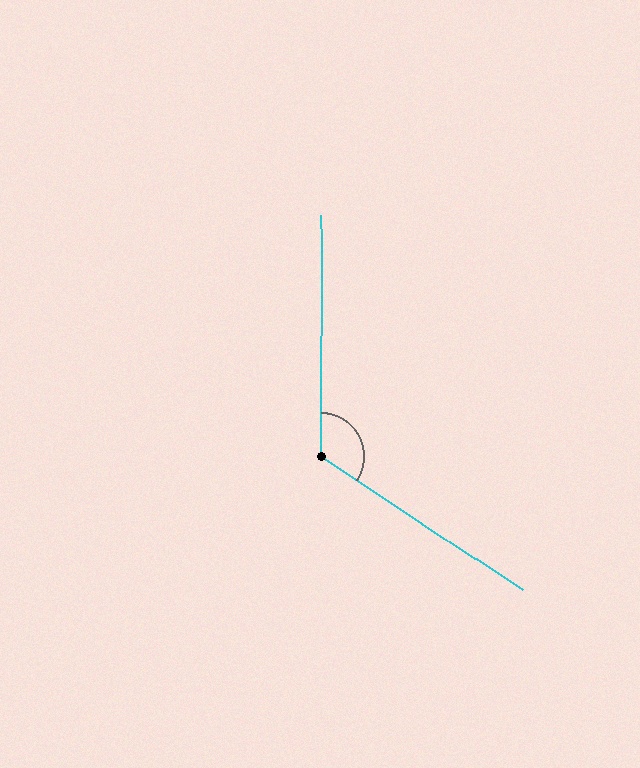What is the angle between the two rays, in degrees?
Approximately 123 degrees.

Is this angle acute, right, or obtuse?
It is obtuse.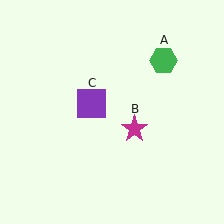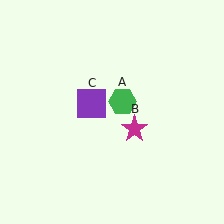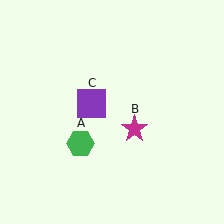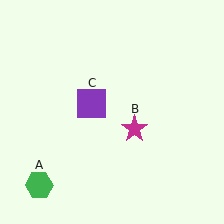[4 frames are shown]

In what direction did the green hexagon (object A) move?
The green hexagon (object A) moved down and to the left.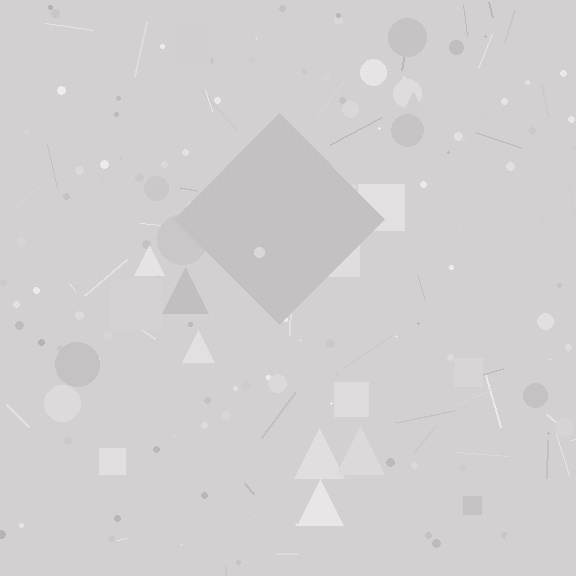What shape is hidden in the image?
A diamond is hidden in the image.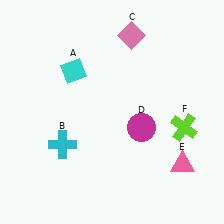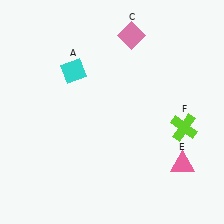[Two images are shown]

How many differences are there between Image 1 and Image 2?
There are 2 differences between the two images.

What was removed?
The cyan cross (B), the magenta circle (D) were removed in Image 2.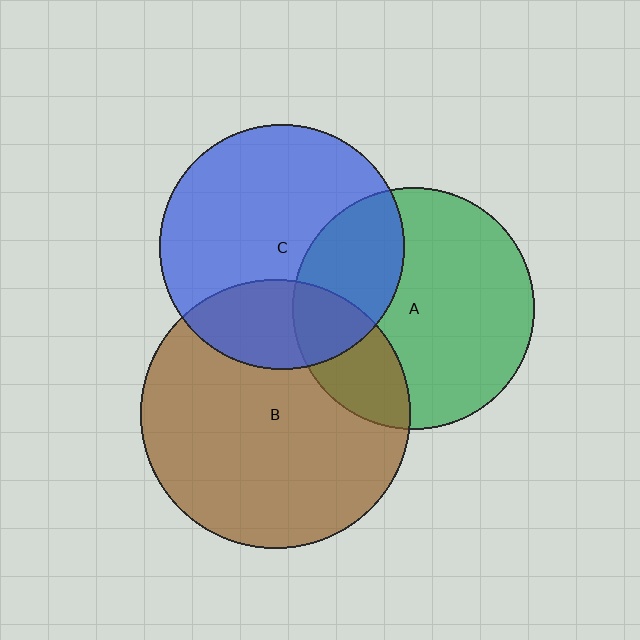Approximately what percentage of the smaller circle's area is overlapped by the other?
Approximately 30%.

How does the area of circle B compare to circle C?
Approximately 1.2 times.